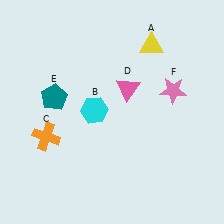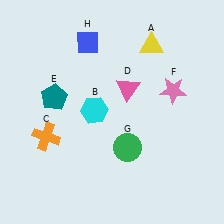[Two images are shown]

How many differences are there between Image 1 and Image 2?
There are 2 differences between the two images.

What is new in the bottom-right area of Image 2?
A green circle (G) was added in the bottom-right area of Image 2.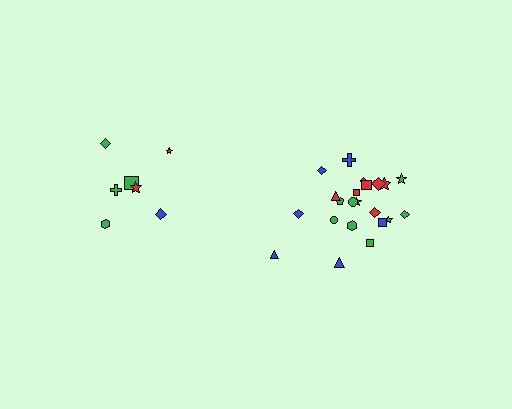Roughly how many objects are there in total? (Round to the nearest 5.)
Roughly 30 objects in total.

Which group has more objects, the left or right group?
The right group.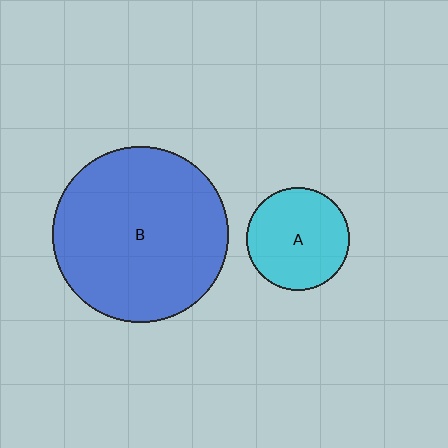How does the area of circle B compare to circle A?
Approximately 2.9 times.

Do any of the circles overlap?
No, none of the circles overlap.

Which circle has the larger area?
Circle B (blue).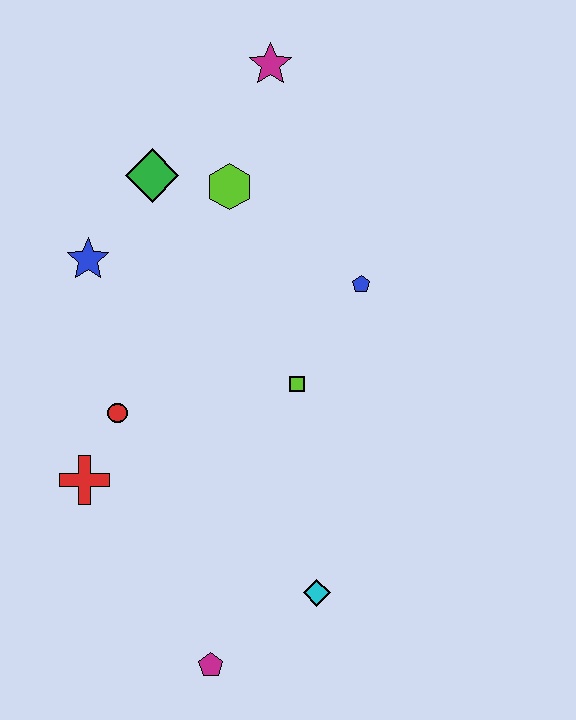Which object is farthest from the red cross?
The magenta star is farthest from the red cross.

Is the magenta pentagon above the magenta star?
No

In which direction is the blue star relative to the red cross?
The blue star is above the red cross.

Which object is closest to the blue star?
The green diamond is closest to the blue star.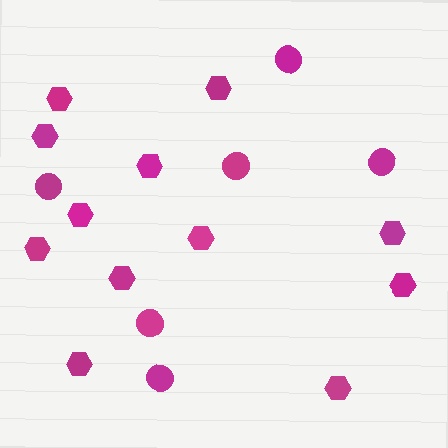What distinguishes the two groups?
There are 2 groups: one group of circles (6) and one group of hexagons (12).